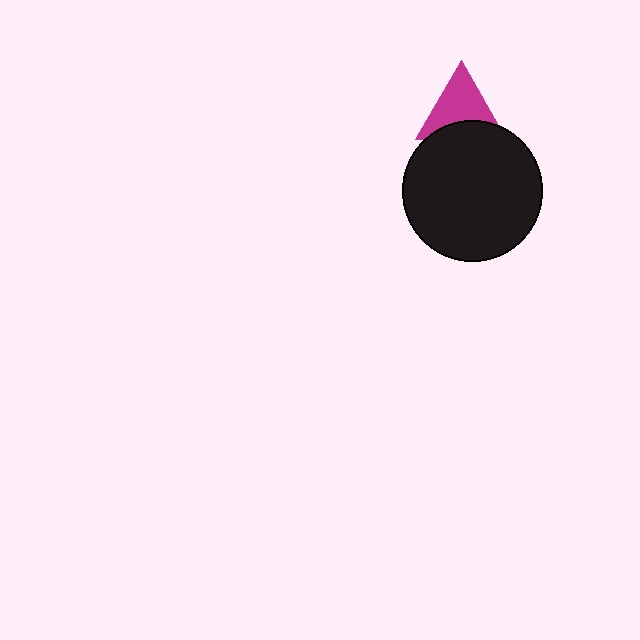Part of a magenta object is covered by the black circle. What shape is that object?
It is a triangle.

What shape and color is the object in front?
The object in front is a black circle.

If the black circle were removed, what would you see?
You would see the complete magenta triangle.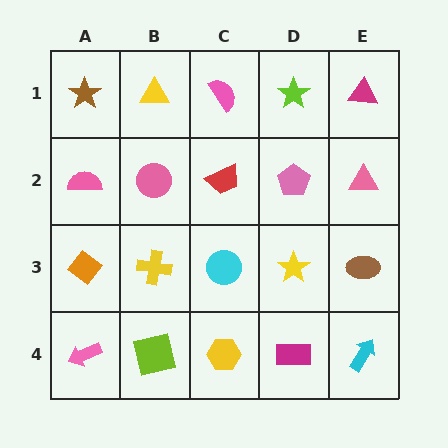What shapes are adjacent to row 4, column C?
A cyan circle (row 3, column C), a lime square (row 4, column B), a magenta rectangle (row 4, column D).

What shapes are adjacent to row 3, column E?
A pink triangle (row 2, column E), a cyan arrow (row 4, column E), a yellow star (row 3, column D).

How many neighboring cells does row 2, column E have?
3.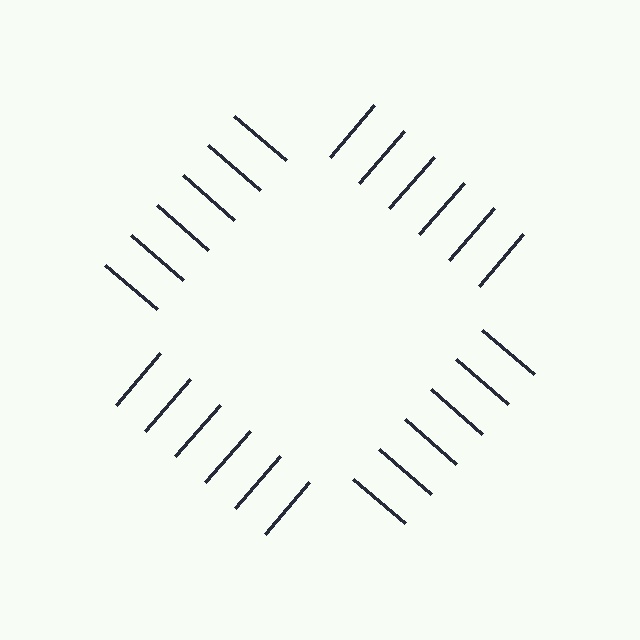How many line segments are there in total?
24 — 6 along each of the 4 edges.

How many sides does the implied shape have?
4 sides — the line-ends trace a square.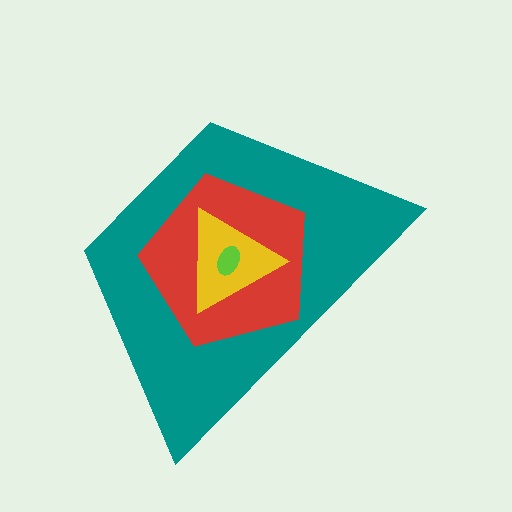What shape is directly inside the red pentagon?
The yellow triangle.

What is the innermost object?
The lime ellipse.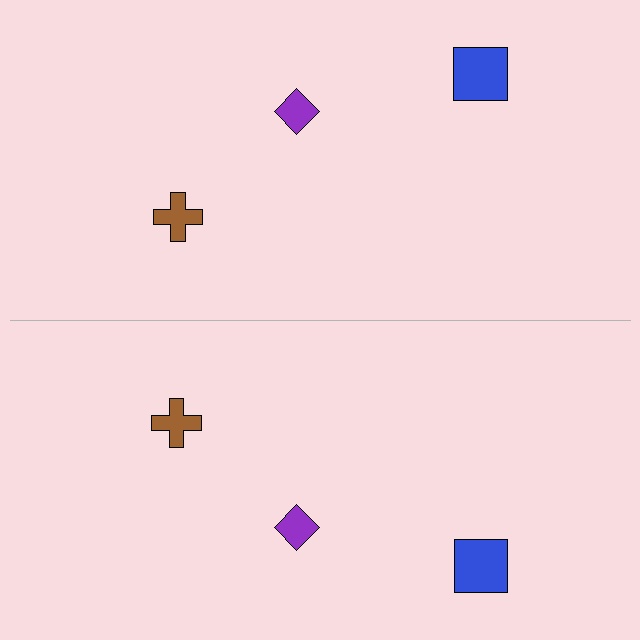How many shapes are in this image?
There are 6 shapes in this image.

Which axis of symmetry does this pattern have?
The pattern has a horizontal axis of symmetry running through the center of the image.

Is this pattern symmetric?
Yes, this pattern has bilateral (reflection) symmetry.